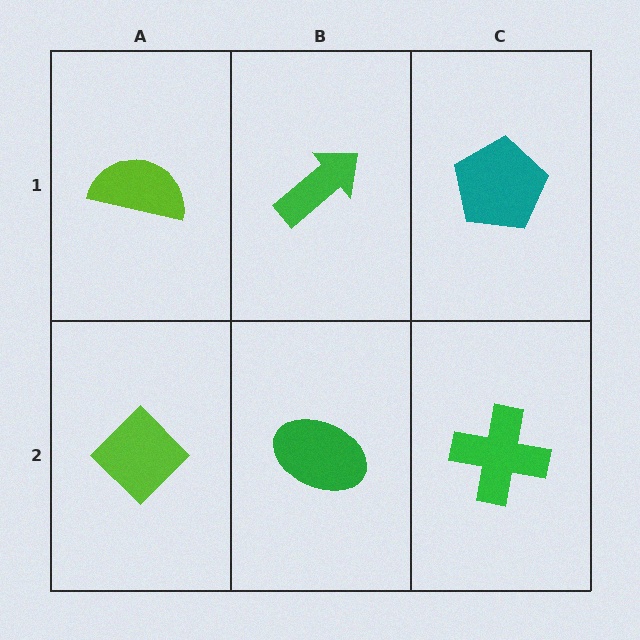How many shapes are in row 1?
3 shapes.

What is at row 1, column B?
A green arrow.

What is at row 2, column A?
A lime diamond.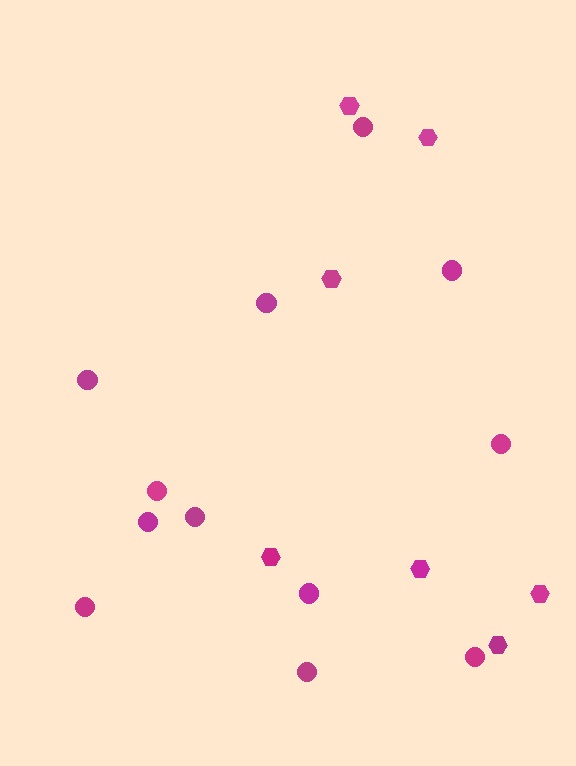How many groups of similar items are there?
There are 2 groups: one group of circles (12) and one group of hexagons (7).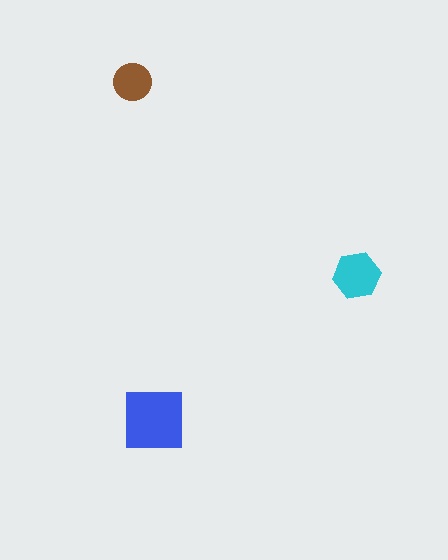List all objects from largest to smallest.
The blue square, the cyan hexagon, the brown circle.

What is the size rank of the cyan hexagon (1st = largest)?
2nd.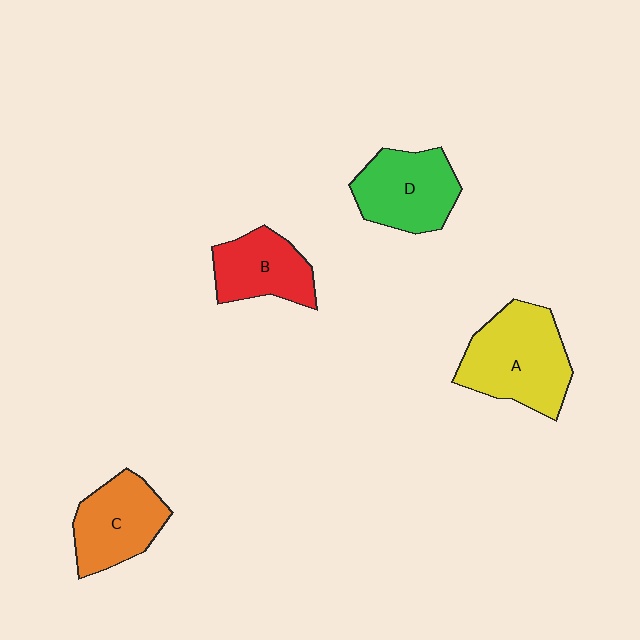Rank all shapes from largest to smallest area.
From largest to smallest: A (yellow), D (green), C (orange), B (red).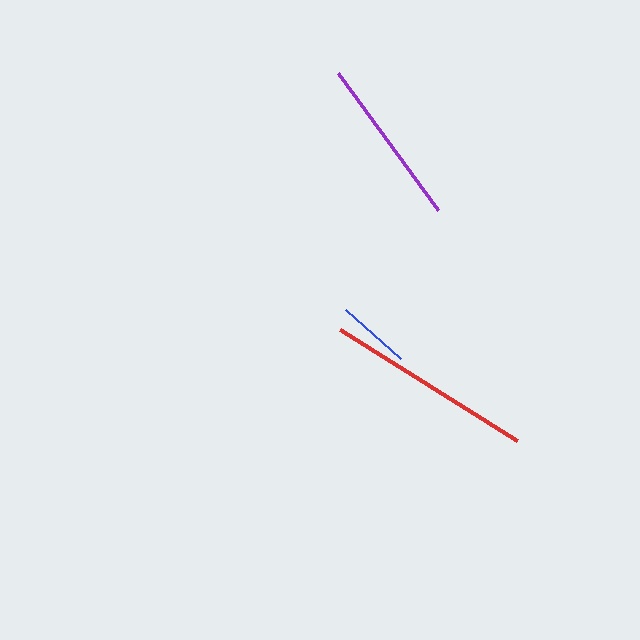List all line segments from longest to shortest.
From longest to shortest: red, purple, blue.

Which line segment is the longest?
The red line is the longest at approximately 208 pixels.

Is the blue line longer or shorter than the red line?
The red line is longer than the blue line.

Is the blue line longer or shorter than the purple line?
The purple line is longer than the blue line.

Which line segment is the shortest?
The blue line is the shortest at approximately 74 pixels.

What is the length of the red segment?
The red segment is approximately 208 pixels long.